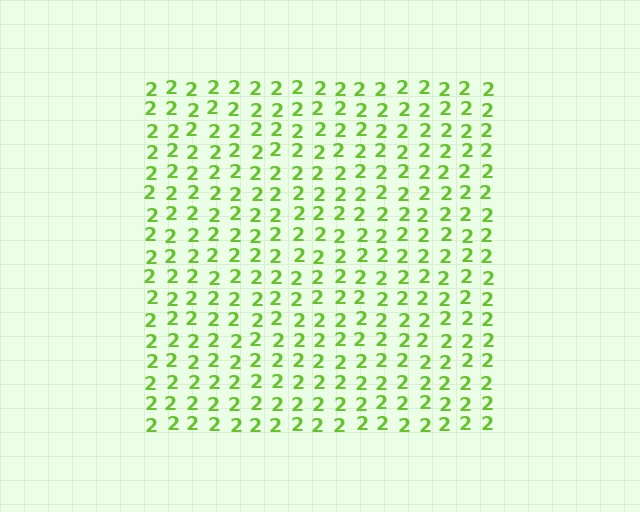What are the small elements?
The small elements are digit 2's.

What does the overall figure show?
The overall figure shows a square.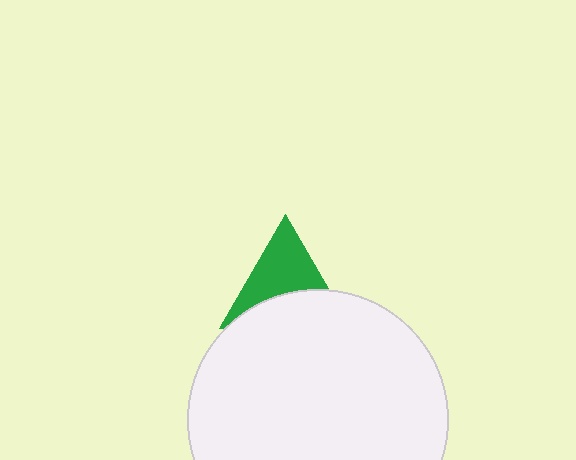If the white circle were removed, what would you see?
You would see the complete green triangle.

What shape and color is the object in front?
The object in front is a white circle.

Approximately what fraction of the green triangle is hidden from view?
Roughly 46% of the green triangle is hidden behind the white circle.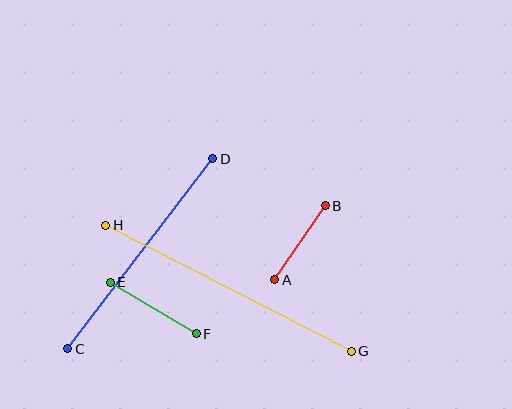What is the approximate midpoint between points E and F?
The midpoint is at approximately (153, 308) pixels.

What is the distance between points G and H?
The distance is approximately 276 pixels.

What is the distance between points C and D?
The distance is approximately 239 pixels.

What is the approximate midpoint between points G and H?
The midpoint is at approximately (228, 288) pixels.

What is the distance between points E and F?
The distance is approximately 100 pixels.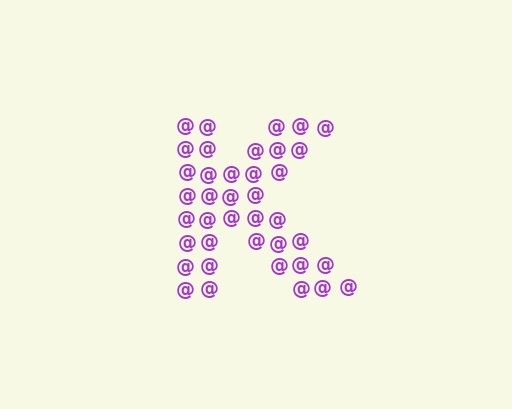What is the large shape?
The large shape is the letter K.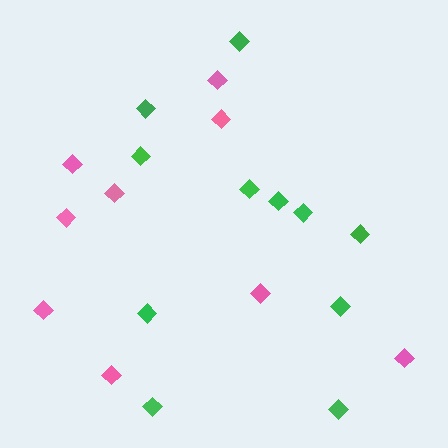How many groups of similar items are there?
There are 2 groups: one group of green diamonds (11) and one group of pink diamonds (9).